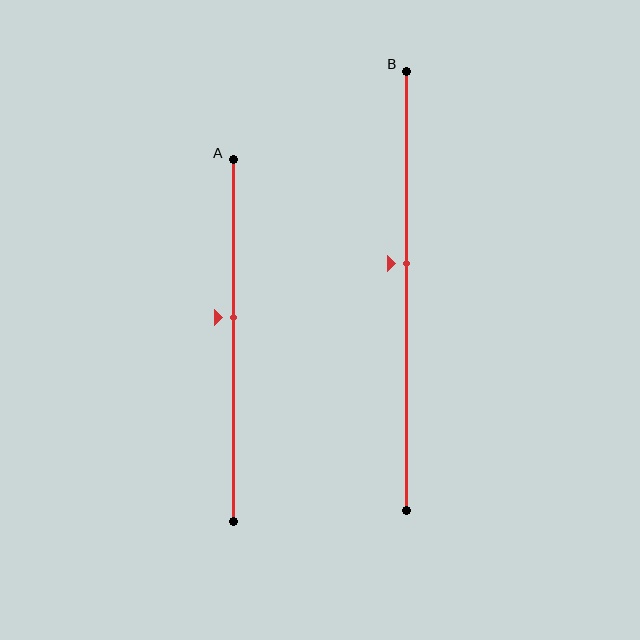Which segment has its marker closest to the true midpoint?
Segment B has its marker closest to the true midpoint.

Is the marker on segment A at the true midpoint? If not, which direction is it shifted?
No, the marker on segment A is shifted upward by about 6% of the segment length.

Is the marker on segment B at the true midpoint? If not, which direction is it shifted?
No, the marker on segment B is shifted upward by about 6% of the segment length.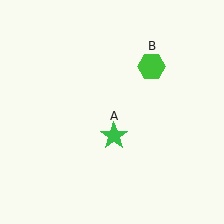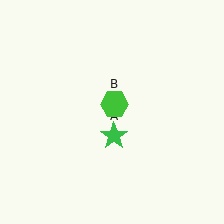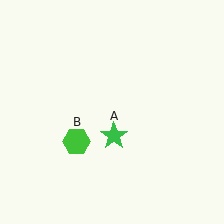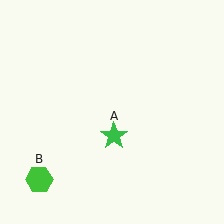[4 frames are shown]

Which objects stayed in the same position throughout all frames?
Green star (object A) remained stationary.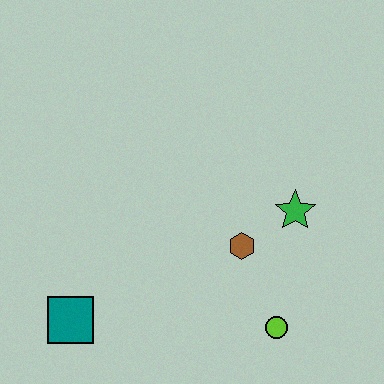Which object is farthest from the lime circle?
The teal square is farthest from the lime circle.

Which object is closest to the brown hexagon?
The green star is closest to the brown hexagon.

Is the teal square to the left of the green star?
Yes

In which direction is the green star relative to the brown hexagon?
The green star is to the right of the brown hexagon.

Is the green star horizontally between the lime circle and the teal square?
No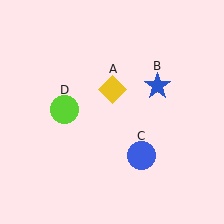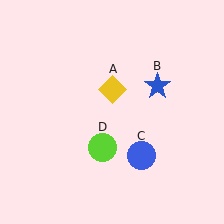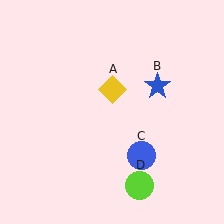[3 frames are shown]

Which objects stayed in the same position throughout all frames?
Yellow diamond (object A) and blue star (object B) and blue circle (object C) remained stationary.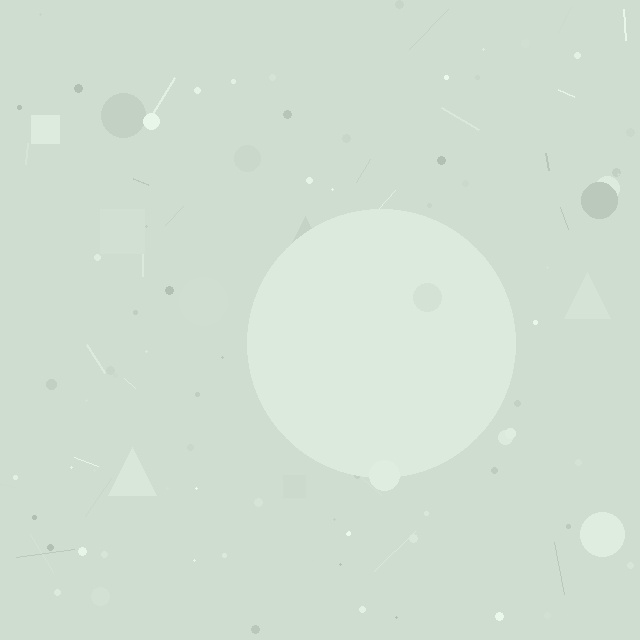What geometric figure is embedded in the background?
A circle is embedded in the background.